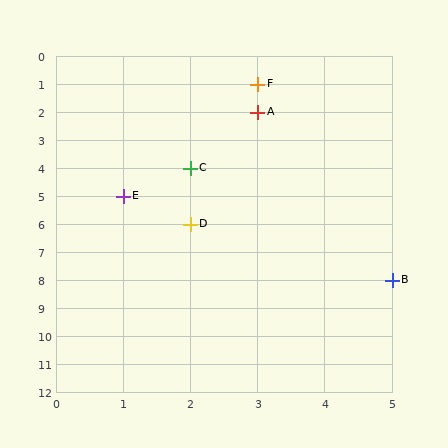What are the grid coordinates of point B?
Point B is at grid coordinates (5, 8).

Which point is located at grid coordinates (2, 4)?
Point C is at (2, 4).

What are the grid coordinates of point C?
Point C is at grid coordinates (2, 4).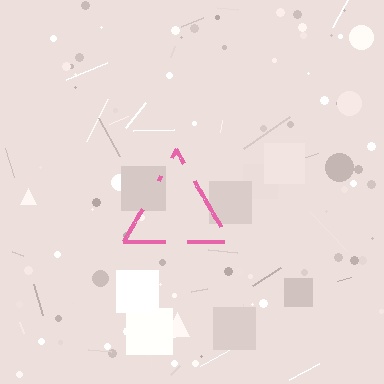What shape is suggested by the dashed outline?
The dashed outline suggests a triangle.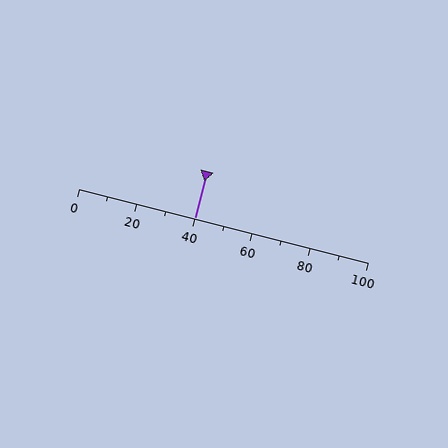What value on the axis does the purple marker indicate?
The marker indicates approximately 40.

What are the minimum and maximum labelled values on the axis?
The axis runs from 0 to 100.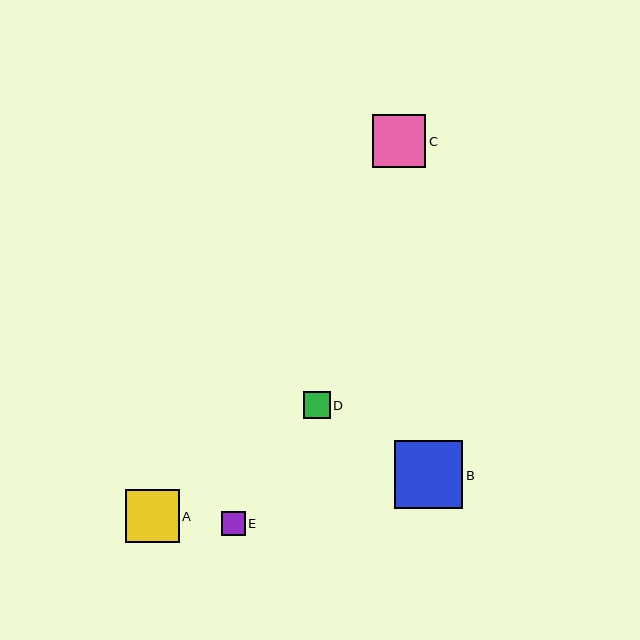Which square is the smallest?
Square E is the smallest with a size of approximately 24 pixels.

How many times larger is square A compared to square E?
Square A is approximately 2.2 times the size of square E.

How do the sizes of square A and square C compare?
Square A and square C are approximately the same size.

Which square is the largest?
Square B is the largest with a size of approximately 68 pixels.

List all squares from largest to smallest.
From largest to smallest: B, A, C, D, E.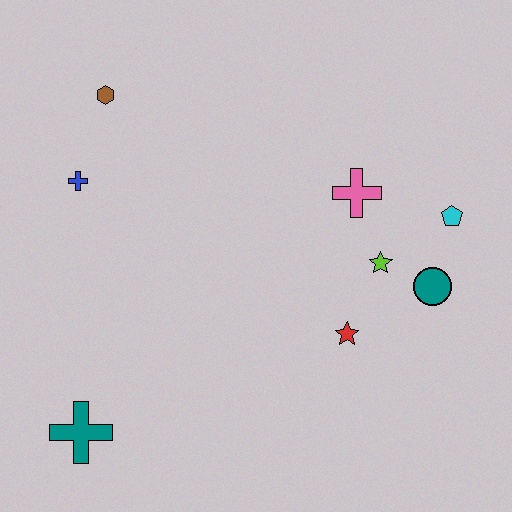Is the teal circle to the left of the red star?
No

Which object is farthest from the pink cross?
The teal cross is farthest from the pink cross.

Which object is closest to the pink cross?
The lime star is closest to the pink cross.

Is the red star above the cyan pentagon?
No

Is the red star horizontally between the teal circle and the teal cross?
Yes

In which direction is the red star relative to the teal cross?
The red star is to the right of the teal cross.